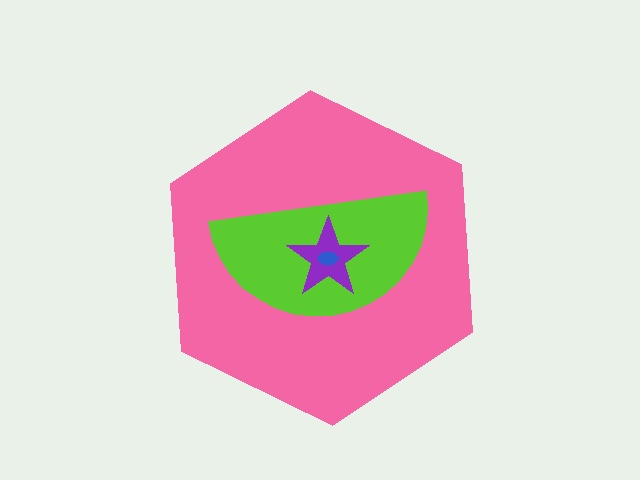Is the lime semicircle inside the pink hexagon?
Yes.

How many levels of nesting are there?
4.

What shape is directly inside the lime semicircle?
The purple star.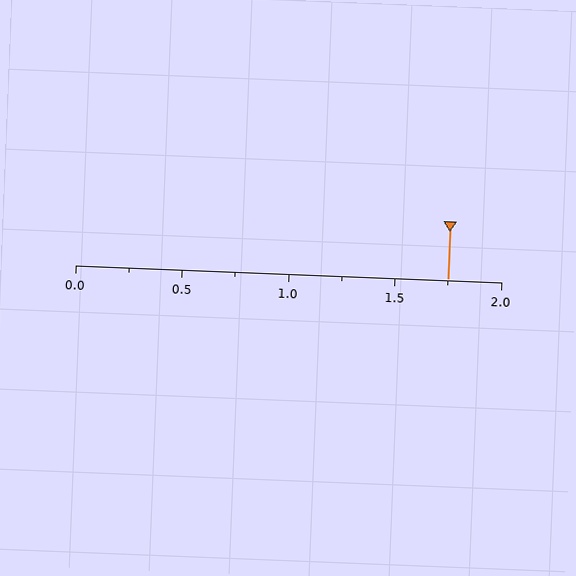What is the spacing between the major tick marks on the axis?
The major ticks are spaced 0.5 apart.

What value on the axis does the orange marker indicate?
The marker indicates approximately 1.75.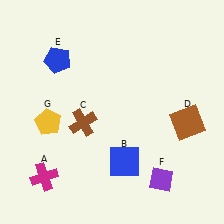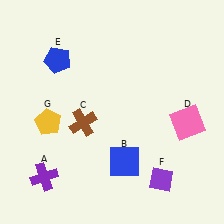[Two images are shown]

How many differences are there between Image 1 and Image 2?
There are 2 differences between the two images.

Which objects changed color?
A changed from magenta to purple. D changed from brown to pink.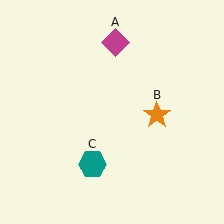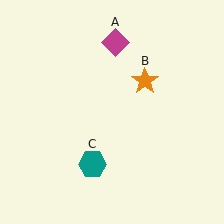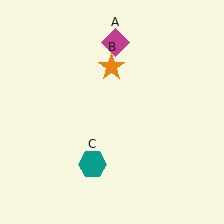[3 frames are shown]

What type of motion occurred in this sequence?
The orange star (object B) rotated counterclockwise around the center of the scene.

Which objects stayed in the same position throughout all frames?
Magenta diamond (object A) and teal hexagon (object C) remained stationary.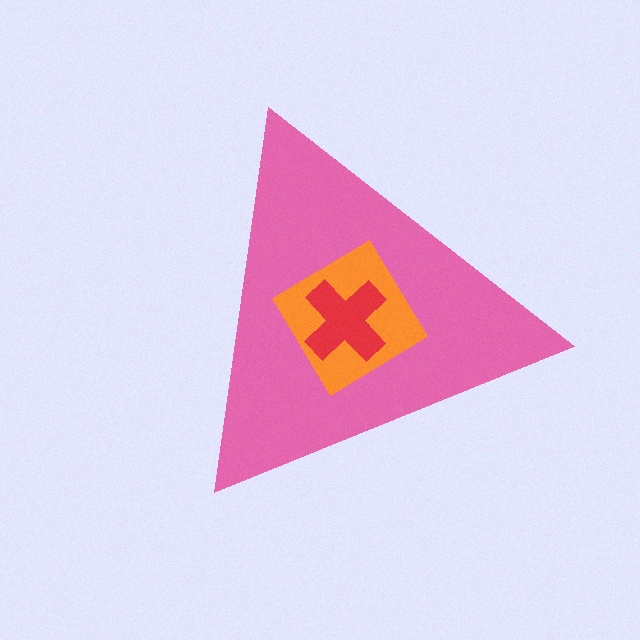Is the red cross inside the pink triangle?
Yes.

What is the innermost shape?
The red cross.